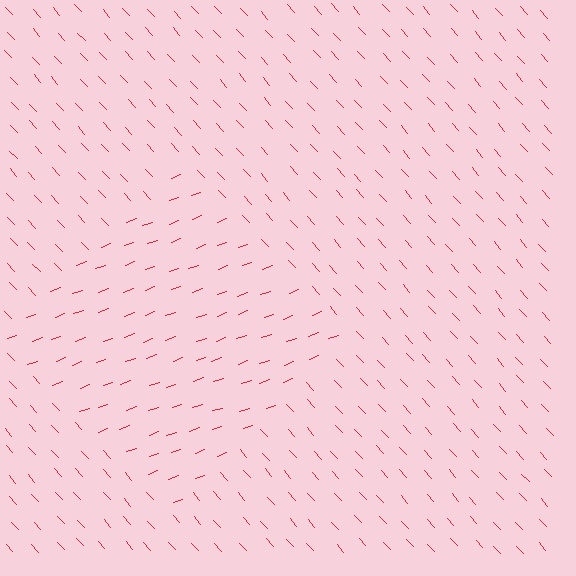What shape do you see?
I see a diamond.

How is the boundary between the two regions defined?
The boundary is defined purely by a change in line orientation (approximately 68 degrees difference). All lines are the same color and thickness.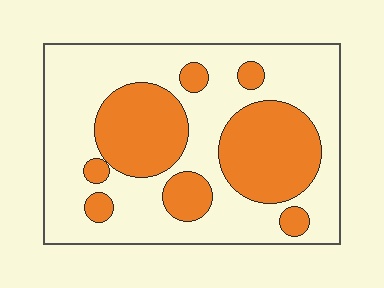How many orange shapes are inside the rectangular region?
8.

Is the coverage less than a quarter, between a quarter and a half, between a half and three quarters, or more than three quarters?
Between a quarter and a half.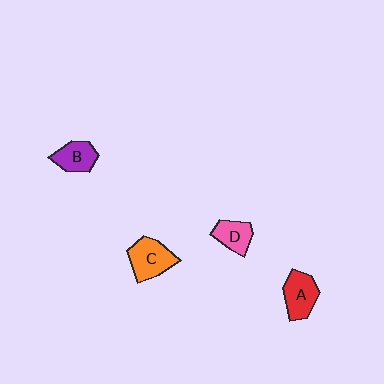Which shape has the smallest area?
Shape D (pink).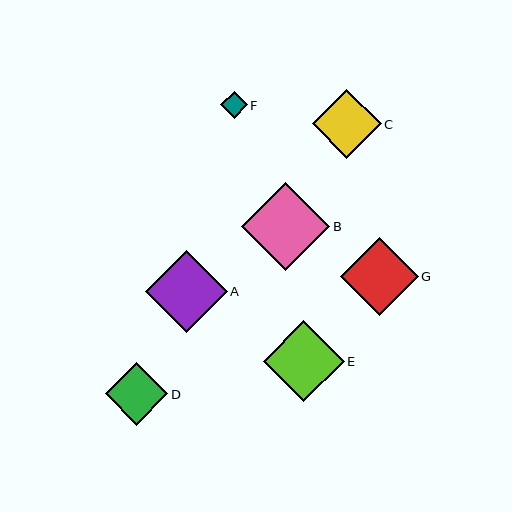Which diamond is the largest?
Diamond B is the largest with a size of approximately 88 pixels.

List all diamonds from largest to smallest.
From largest to smallest: B, A, E, G, C, D, F.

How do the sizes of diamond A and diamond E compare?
Diamond A and diamond E are approximately the same size.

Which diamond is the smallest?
Diamond F is the smallest with a size of approximately 27 pixels.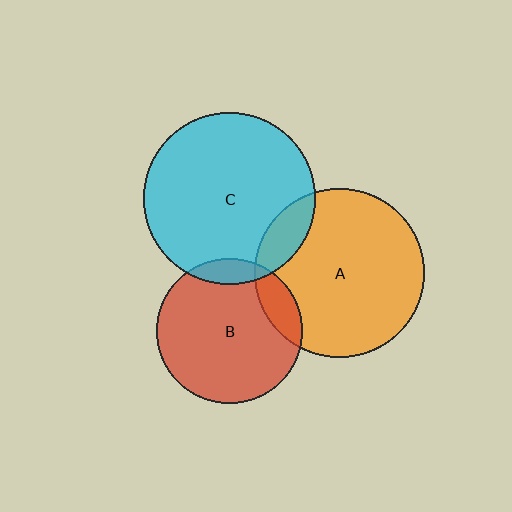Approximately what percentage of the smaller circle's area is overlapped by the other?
Approximately 15%.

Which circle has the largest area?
Circle C (cyan).